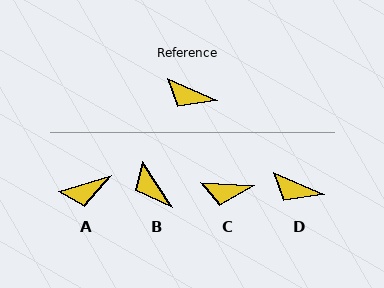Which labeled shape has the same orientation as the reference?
D.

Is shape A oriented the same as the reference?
No, it is off by about 40 degrees.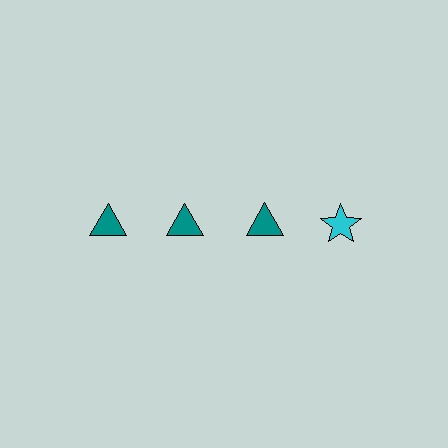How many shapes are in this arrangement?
There are 4 shapes arranged in a grid pattern.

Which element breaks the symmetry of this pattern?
The cyan star in the top row, second from right column breaks the symmetry. All other shapes are teal triangles.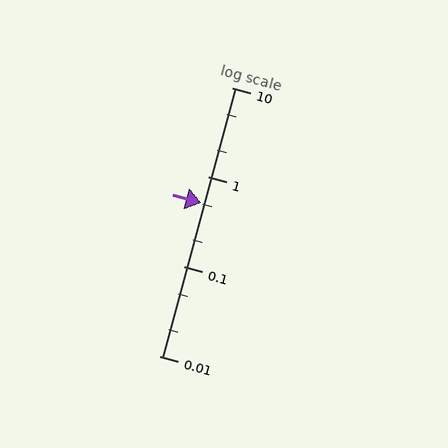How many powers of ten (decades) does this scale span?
The scale spans 3 decades, from 0.01 to 10.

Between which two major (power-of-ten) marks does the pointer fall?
The pointer is between 0.1 and 1.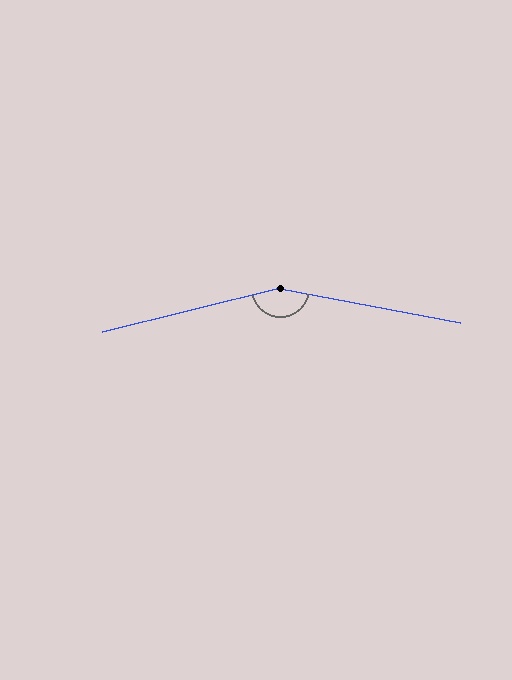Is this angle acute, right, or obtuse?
It is obtuse.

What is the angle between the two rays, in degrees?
Approximately 156 degrees.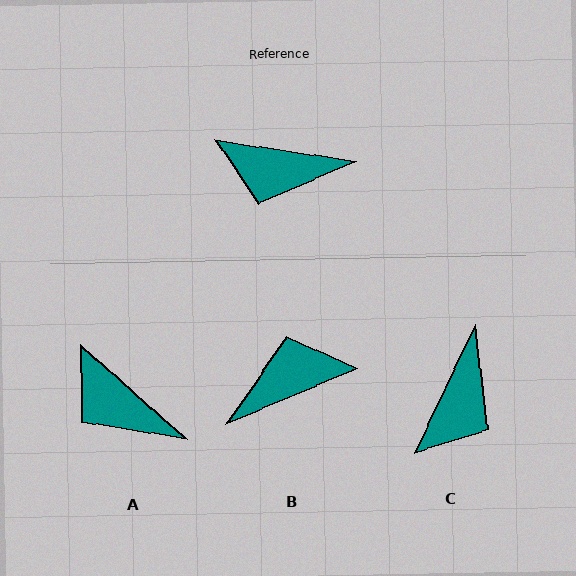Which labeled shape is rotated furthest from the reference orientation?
B, about 149 degrees away.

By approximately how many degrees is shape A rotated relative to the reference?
Approximately 33 degrees clockwise.